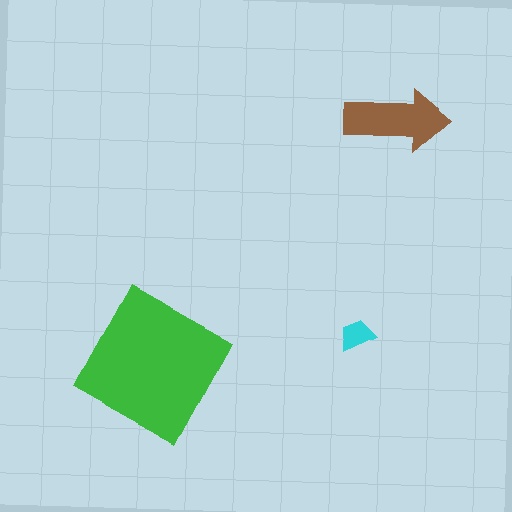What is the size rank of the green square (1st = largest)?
1st.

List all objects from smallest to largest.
The cyan trapezoid, the brown arrow, the green square.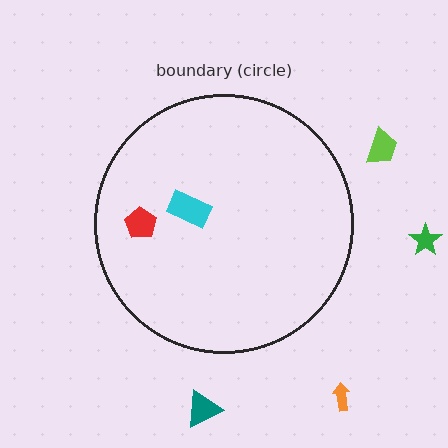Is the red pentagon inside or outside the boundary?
Inside.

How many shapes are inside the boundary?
2 inside, 4 outside.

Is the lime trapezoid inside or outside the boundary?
Outside.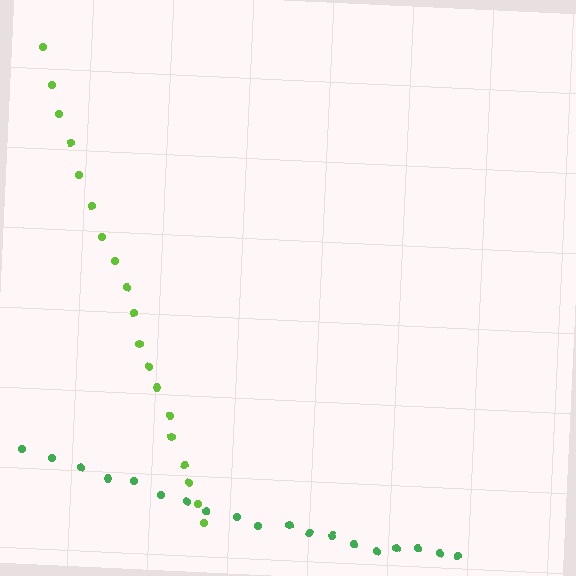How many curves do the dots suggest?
There are 2 distinct paths.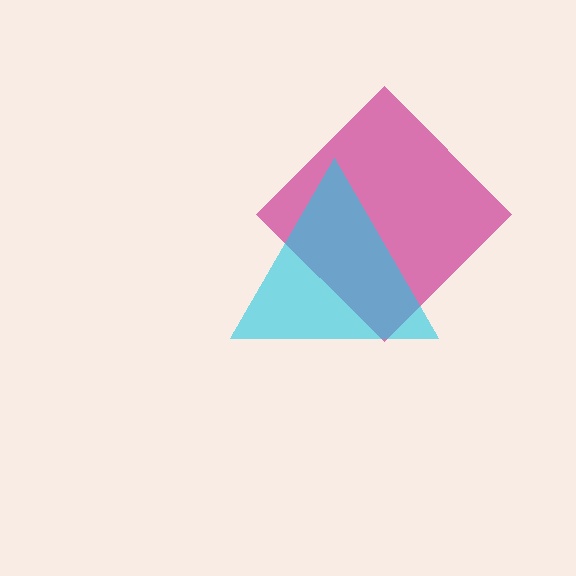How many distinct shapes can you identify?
There are 2 distinct shapes: a magenta diamond, a cyan triangle.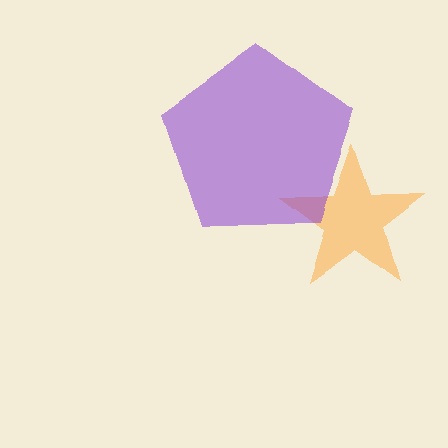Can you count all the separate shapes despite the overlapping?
Yes, there are 2 separate shapes.